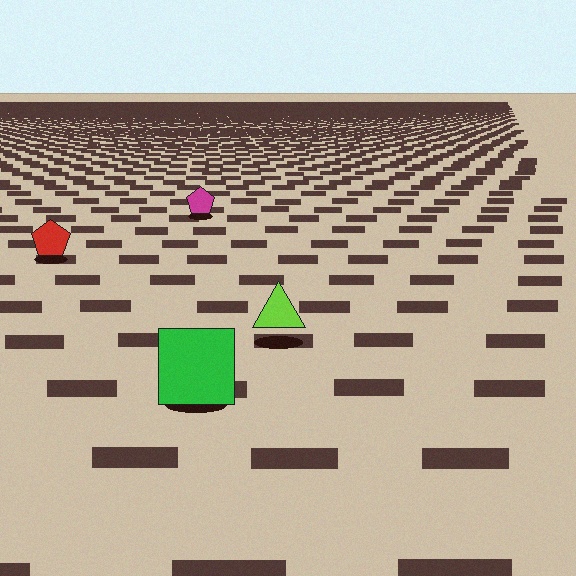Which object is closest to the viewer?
The green square is closest. The texture marks near it are larger and more spread out.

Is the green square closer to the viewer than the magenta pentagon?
Yes. The green square is closer — you can tell from the texture gradient: the ground texture is coarser near it.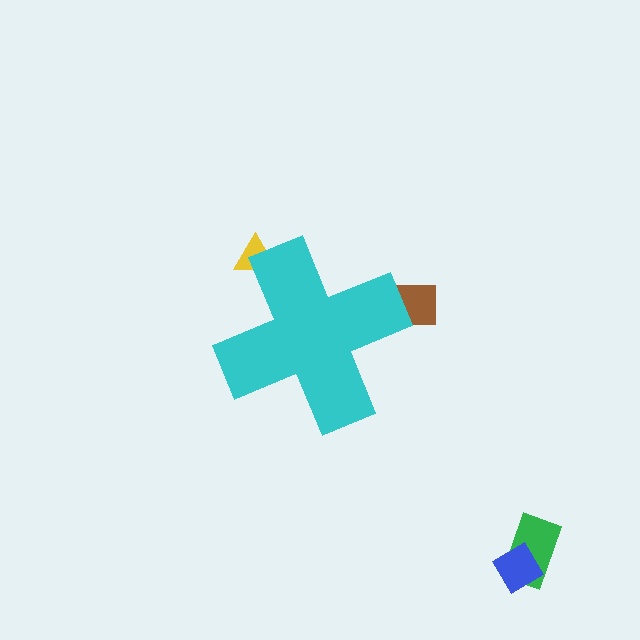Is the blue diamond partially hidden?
No, the blue diamond is fully visible.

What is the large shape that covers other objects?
A cyan cross.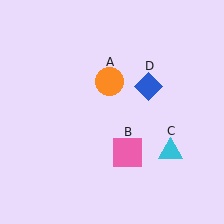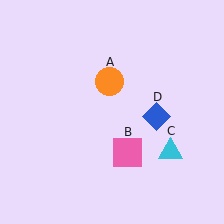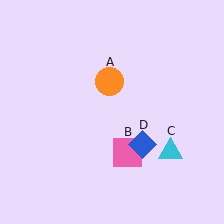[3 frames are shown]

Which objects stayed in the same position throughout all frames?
Orange circle (object A) and pink square (object B) and cyan triangle (object C) remained stationary.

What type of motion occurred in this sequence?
The blue diamond (object D) rotated clockwise around the center of the scene.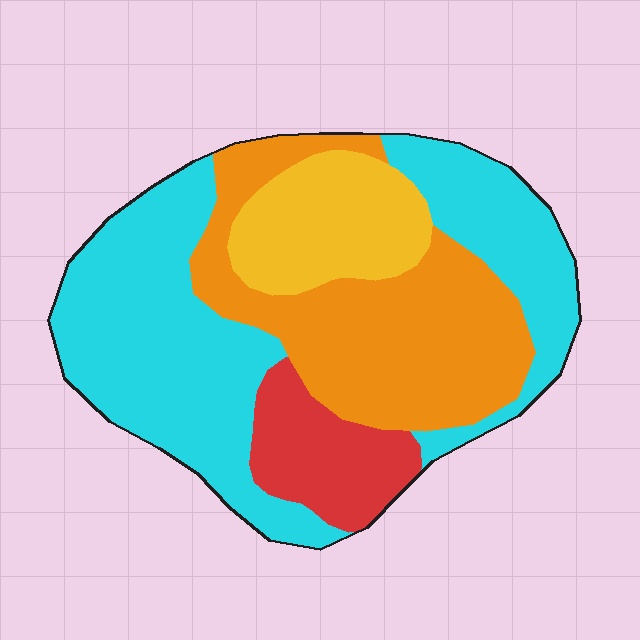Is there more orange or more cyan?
Cyan.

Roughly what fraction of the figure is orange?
Orange takes up about one third (1/3) of the figure.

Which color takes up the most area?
Cyan, at roughly 45%.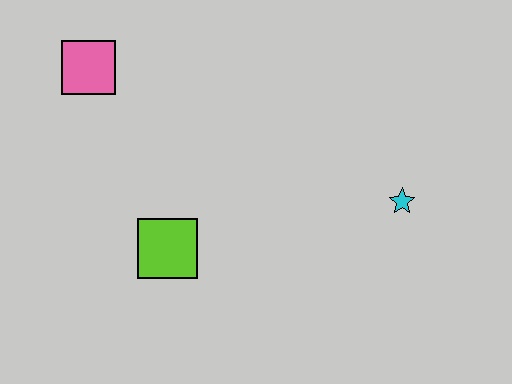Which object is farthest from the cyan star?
The pink square is farthest from the cyan star.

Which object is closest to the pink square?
The lime square is closest to the pink square.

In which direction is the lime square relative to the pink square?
The lime square is below the pink square.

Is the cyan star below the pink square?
Yes